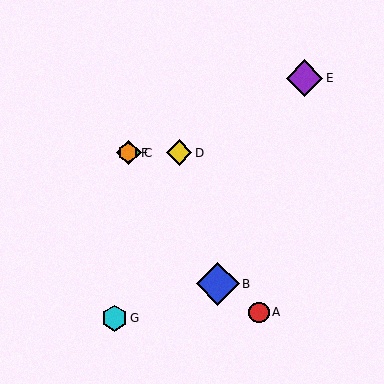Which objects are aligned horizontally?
Objects C, D, F are aligned horizontally.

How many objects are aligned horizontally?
3 objects (C, D, F) are aligned horizontally.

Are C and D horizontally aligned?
Yes, both are at y≈153.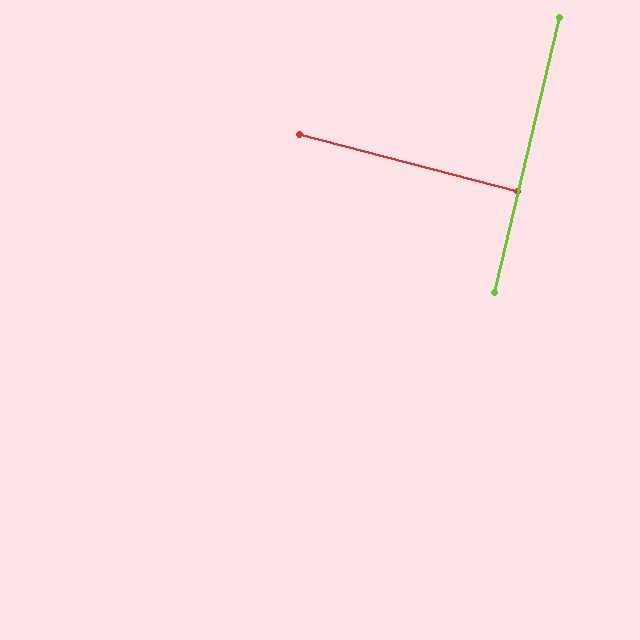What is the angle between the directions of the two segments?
Approximately 89 degrees.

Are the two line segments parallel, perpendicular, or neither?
Perpendicular — they meet at approximately 89°.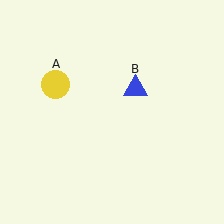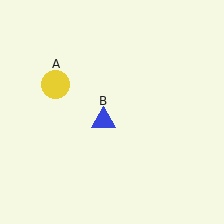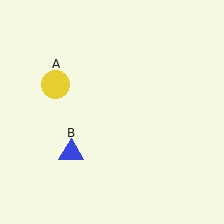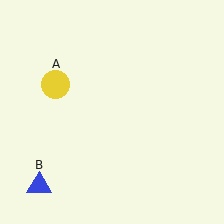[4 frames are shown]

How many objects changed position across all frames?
1 object changed position: blue triangle (object B).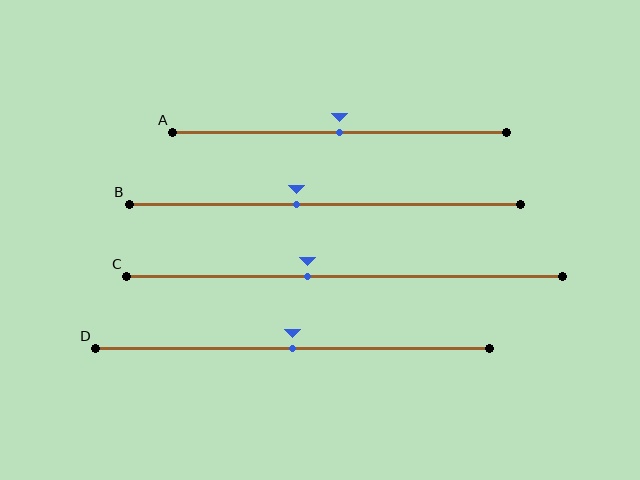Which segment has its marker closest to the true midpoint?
Segment A has its marker closest to the true midpoint.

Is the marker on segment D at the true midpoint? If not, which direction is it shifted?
Yes, the marker on segment D is at the true midpoint.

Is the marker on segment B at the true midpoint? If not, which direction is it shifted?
No, the marker on segment B is shifted to the left by about 7% of the segment length.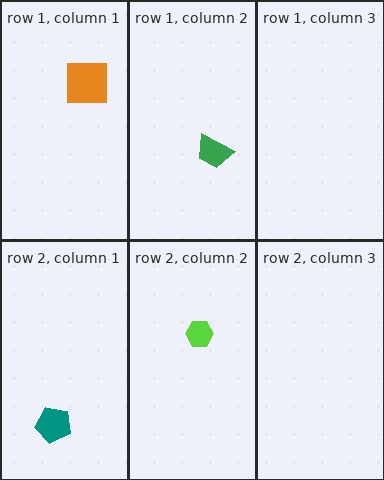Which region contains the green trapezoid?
The row 1, column 2 region.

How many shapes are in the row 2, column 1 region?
1.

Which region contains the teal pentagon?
The row 2, column 1 region.